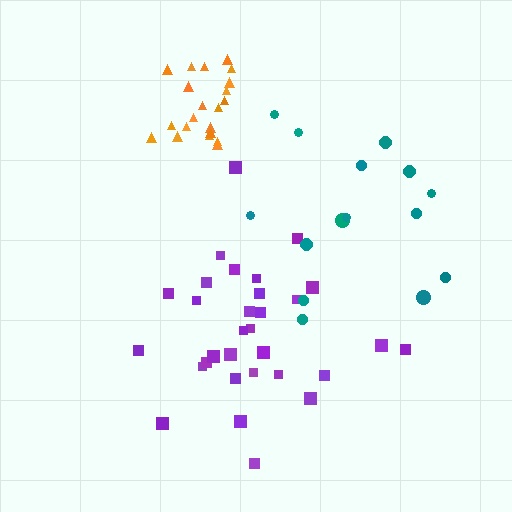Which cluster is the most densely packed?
Orange.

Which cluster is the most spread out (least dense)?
Teal.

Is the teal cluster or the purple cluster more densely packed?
Purple.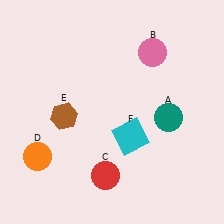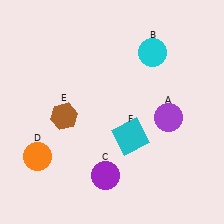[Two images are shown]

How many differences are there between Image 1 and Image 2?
There are 3 differences between the two images.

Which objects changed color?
A changed from teal to purple. B changed from pink to cyan. C changed from red to purple.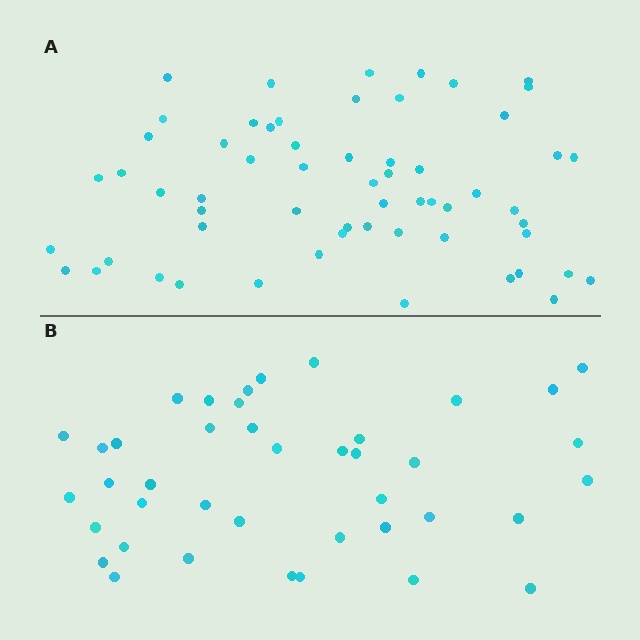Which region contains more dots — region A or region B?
Region A (the top region) has more dots.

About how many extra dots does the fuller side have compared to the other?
Region A has approximately 20 more dots than region B.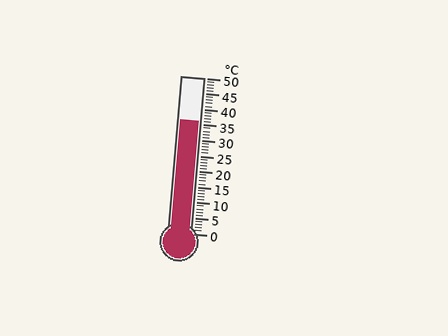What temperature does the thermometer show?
The thermometer shows approximately 36°C.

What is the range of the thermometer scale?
The thermometer scale ranges from 0°C to 50°C.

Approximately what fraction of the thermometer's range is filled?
The thermometer is filled to approximately 70% of its range.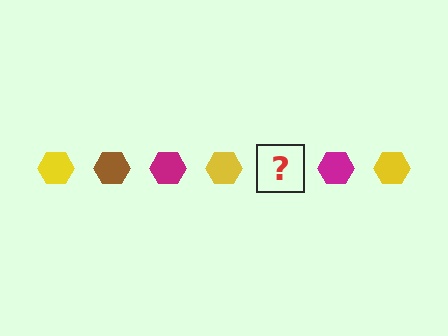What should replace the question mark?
The question mark should be replaced with a brown hexagon.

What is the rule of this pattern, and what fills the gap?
The rule is that the pattern cycles through yellow, brown, magenta hexagons. The gap should be filled with a brown hexagon.